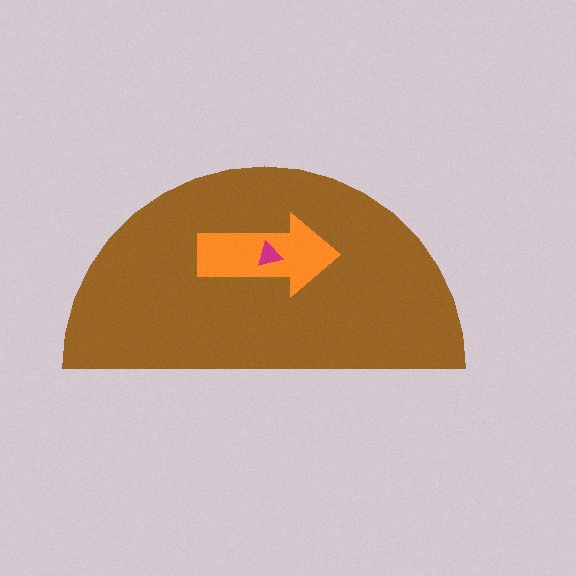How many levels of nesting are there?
3.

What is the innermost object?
The magenta triangle.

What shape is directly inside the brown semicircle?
The orange arrow.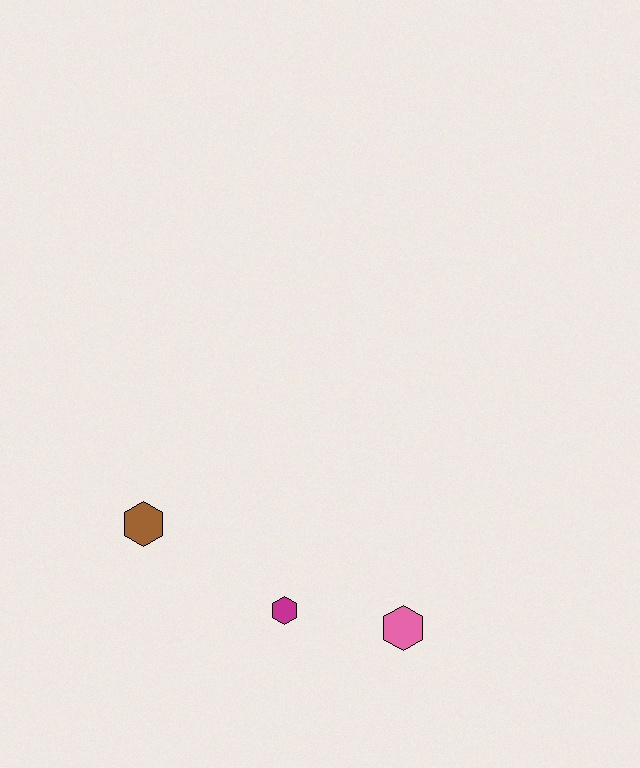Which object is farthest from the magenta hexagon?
The brown hexagon is farthest from the magenta hexagon.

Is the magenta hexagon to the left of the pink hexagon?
Yes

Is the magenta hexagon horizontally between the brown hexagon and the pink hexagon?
Yes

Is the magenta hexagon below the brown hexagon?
Yes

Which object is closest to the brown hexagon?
The magenta hexagon is closest to the brown hexagon.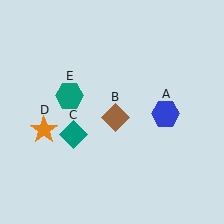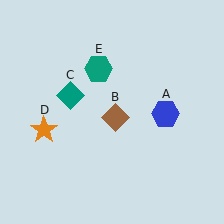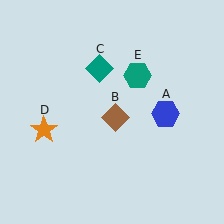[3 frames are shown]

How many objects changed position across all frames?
2 objects changed position: teal diamond (object C), teal hexagon (object E).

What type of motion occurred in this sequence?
The teal diamond (object C), teal hexagon (object E) rotated clockwise around the center of the scene.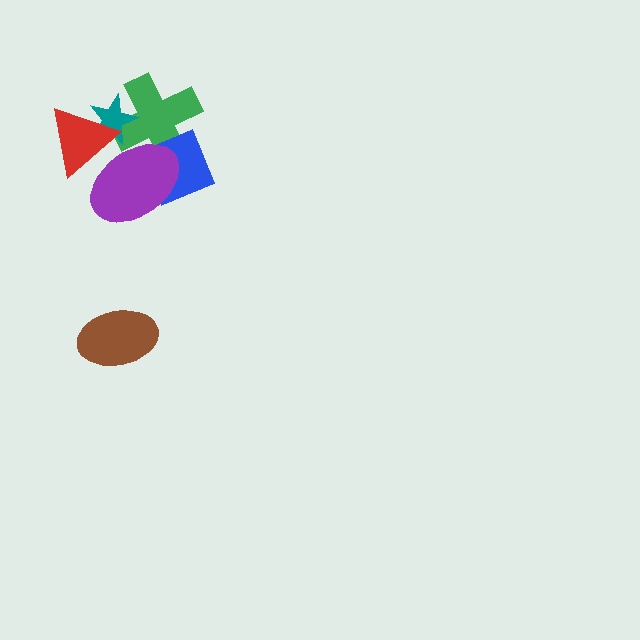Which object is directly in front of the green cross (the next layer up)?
The teal star is directly in front of the green cross.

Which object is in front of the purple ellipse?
The red triangle is in front of the purple ellipse.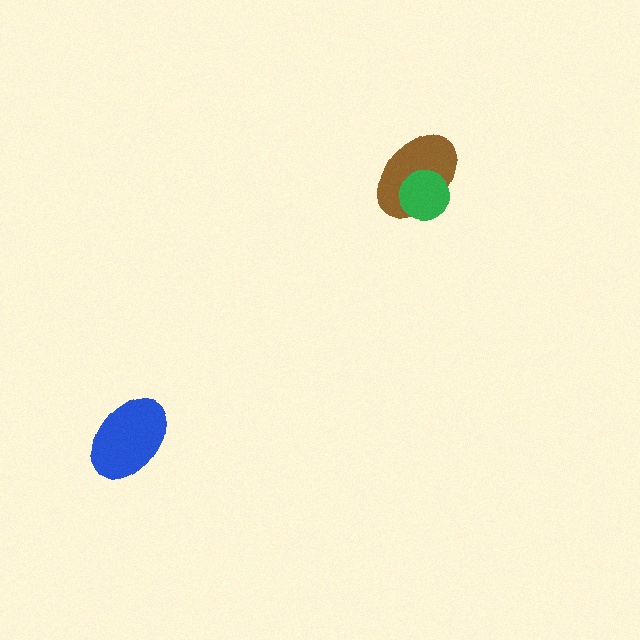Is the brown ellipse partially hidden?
Yes, it is partially covered by another shape.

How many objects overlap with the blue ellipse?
0 objects overlap with the blue ellipse.